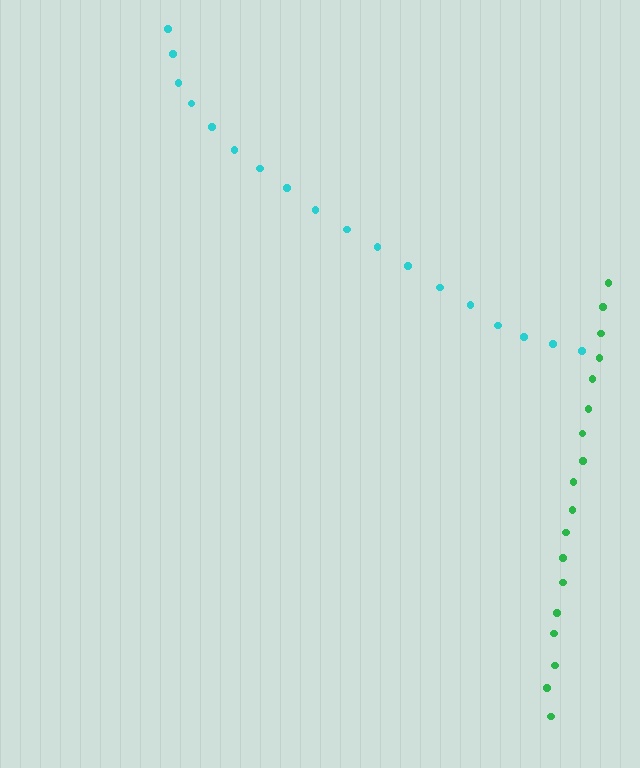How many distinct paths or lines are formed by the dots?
There are 2 distinct paths.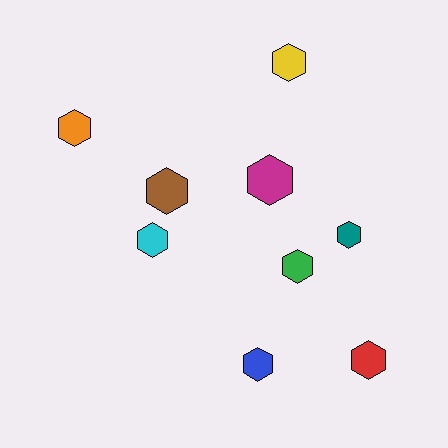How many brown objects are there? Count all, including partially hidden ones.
There is 1 brown object.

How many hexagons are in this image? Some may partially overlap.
There are 9 hexagons.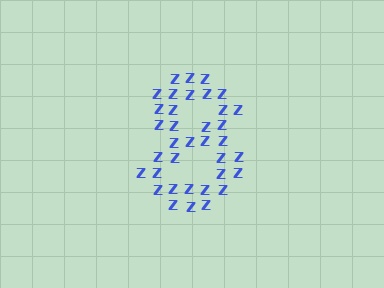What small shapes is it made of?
It is made of small letter Z's.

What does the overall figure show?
The overall figure shows the digit 8.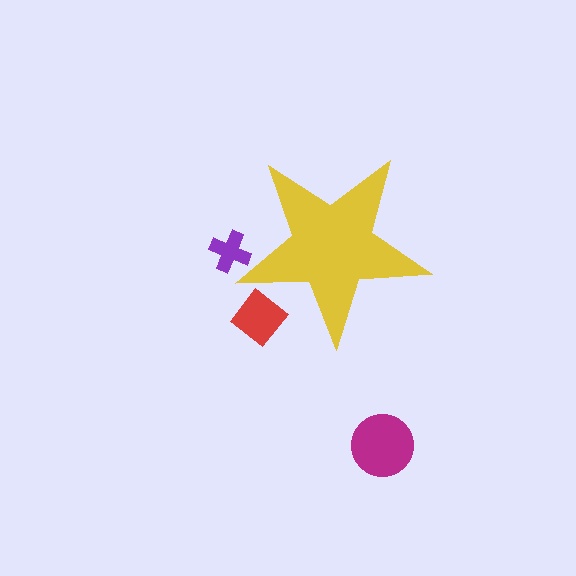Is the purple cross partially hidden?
Yes, the purple cross is partially hidden behind the yellow star.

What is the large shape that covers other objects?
A yellow star.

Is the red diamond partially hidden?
Yes, the red diamond is partially hidden behind the yellow star.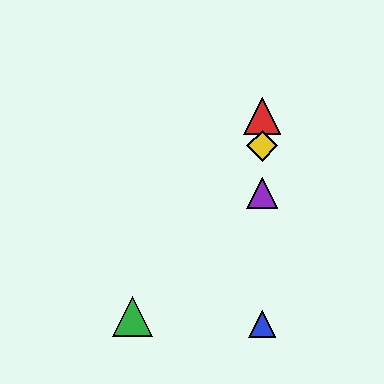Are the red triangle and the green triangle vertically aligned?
No, the red triangle is at x≈262 and the green triangle is at x≈133.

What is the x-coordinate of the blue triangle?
The blue triangle is at x≈262.